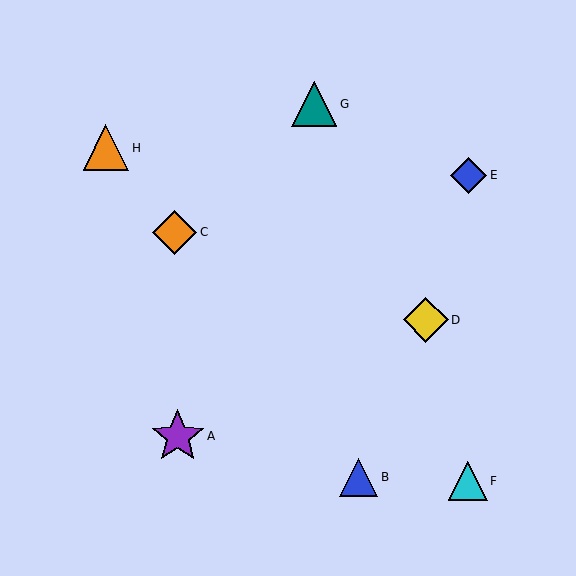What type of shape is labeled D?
Shape D is a yellow diamond.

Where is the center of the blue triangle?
The center of the blue triangle is at (359, 477).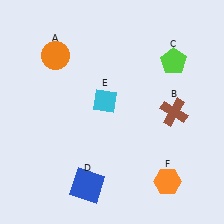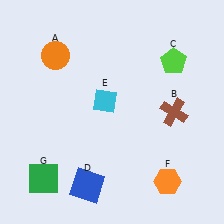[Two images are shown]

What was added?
A green square (G) was added in Image 2.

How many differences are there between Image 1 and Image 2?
There is 1 difference between the two images.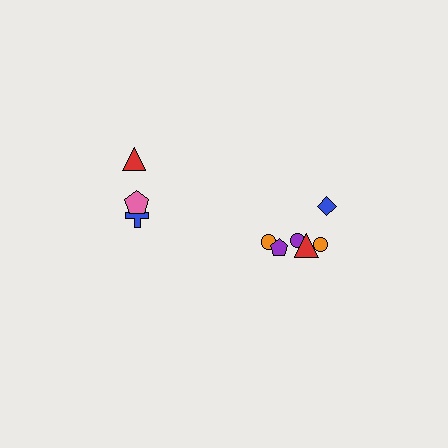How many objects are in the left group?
There are 3 objects.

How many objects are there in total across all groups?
There are 9 objects.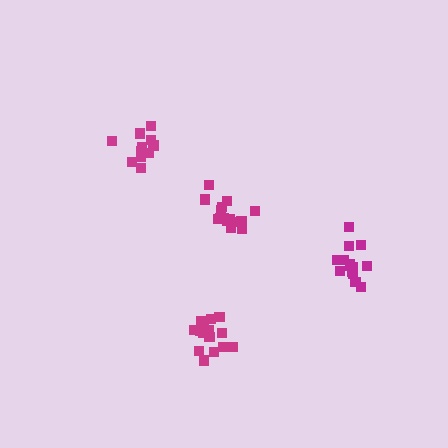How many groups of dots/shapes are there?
There are 4 groups.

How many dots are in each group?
Group 1: 15 dots, Group 2: 15 dots, Group 3: 14 dots, Group 4: 11 dots (55 total).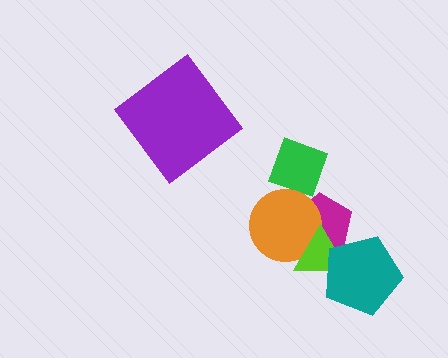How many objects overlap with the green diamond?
1 object overlaps with the green diamond.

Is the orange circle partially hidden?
Yes, it is partially covered by another shape.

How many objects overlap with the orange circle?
3 objects overlap with the orange circle.